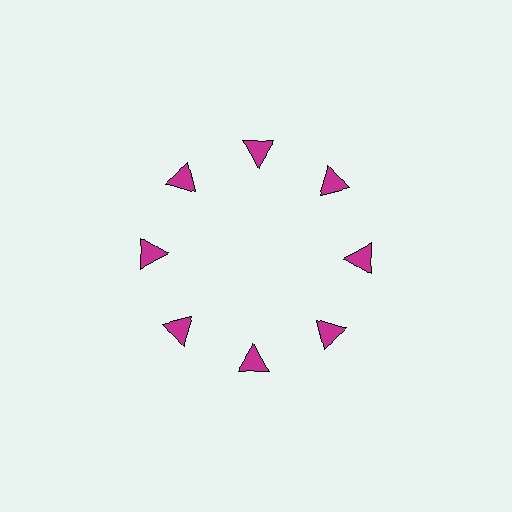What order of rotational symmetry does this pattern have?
This pattern has 8-fold rotational symmetry.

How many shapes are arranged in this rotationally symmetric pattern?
There are 8 shapes, arranged in 8 groups of 1.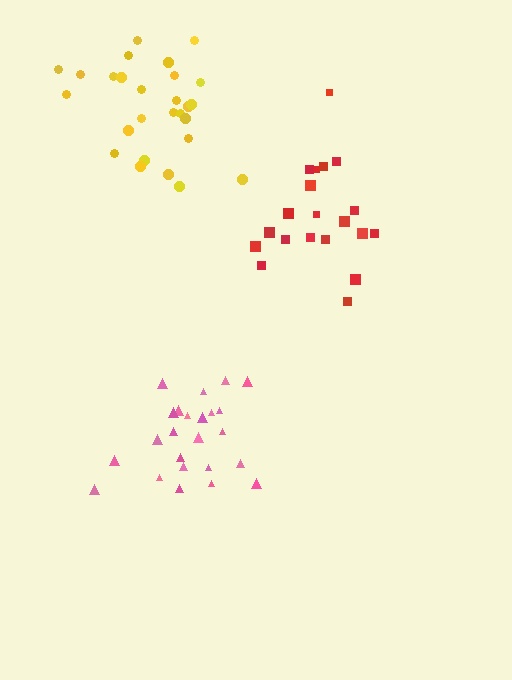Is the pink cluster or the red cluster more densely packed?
Pink.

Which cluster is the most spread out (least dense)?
Red.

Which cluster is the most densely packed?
Pink.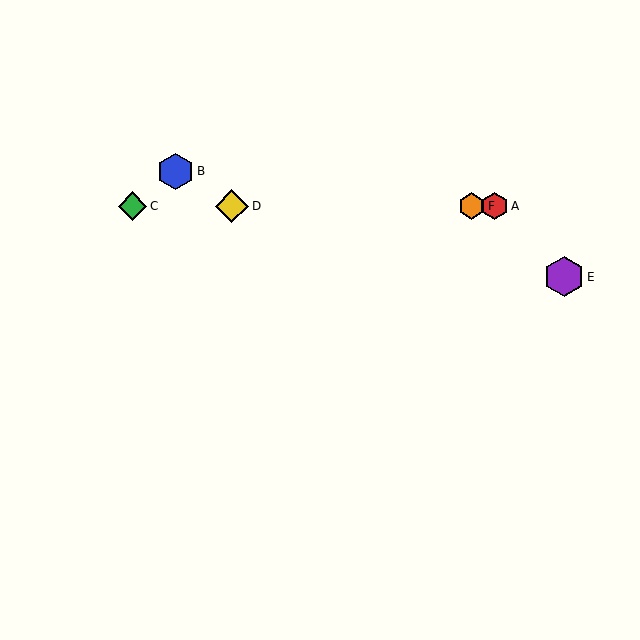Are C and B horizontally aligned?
No, C is at y≈206 and B is at y≈171.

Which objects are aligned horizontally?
Objects A, C, D, F are aligned horizontally.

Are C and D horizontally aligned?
Yes, both are at y≈206.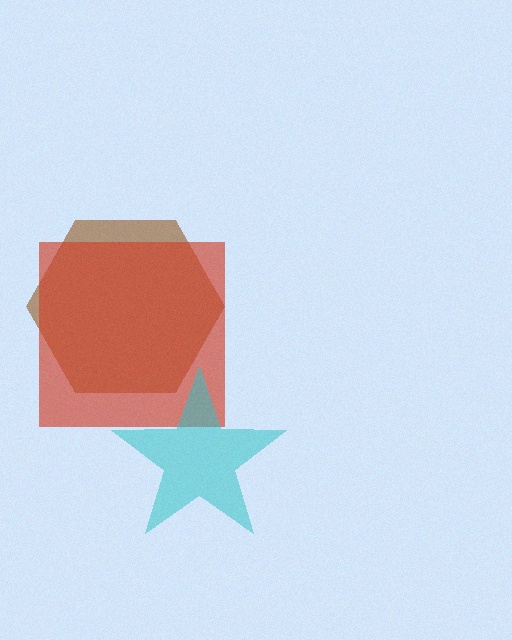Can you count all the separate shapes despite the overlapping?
Yes, there are 3 separate shapes.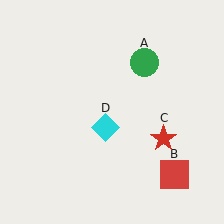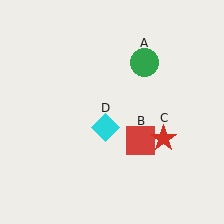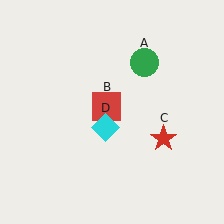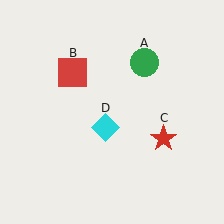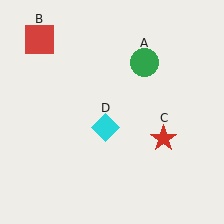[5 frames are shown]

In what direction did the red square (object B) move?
The red square (object B) moved up and to the left.